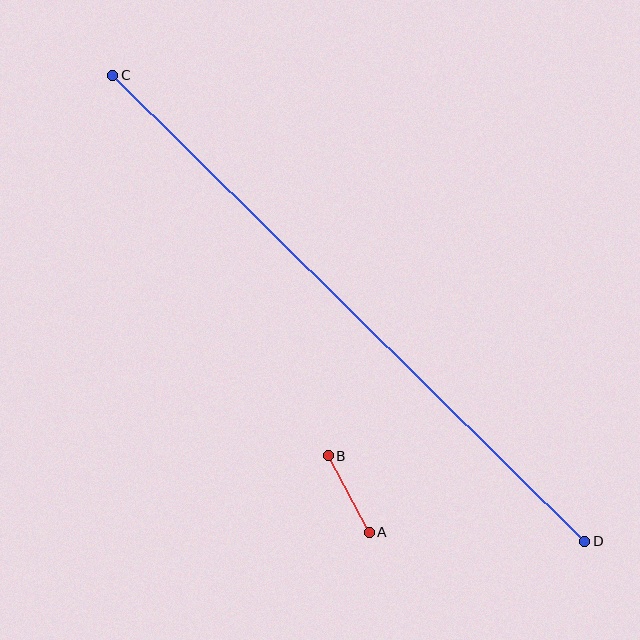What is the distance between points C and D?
The distance is approximately 663 pixels.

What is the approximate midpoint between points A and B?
The midpoint is at approximately (349, 494) pixels.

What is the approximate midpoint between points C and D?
The midpoint is at approximately (349, 308) pixels.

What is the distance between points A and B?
The distance is approximately 87 pixels.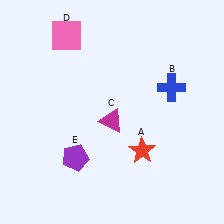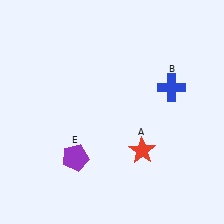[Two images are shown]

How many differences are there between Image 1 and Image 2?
There are 2 differences between the two images.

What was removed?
The magenta triangle (C), the pink square (D) were removed in Image 2.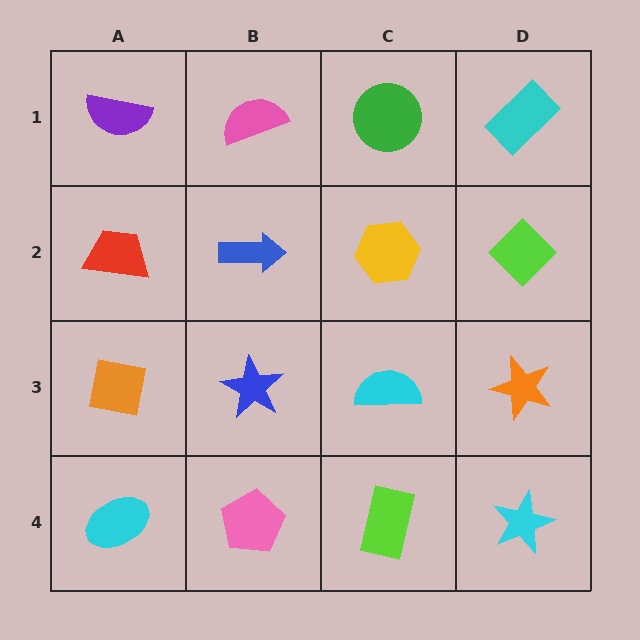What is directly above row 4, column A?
An orange square.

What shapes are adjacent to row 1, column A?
A red trapezoid (row 2, column A), a pink semicircle (row 1, column B).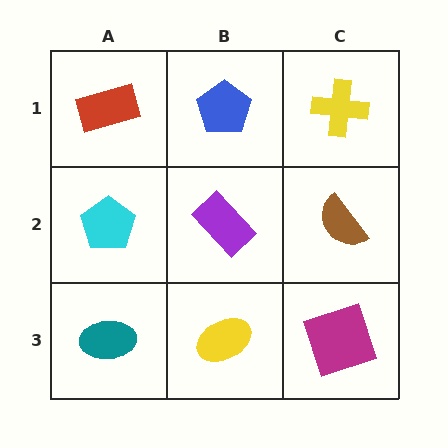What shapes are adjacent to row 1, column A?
A cyan pentagon (row 2, column A), a blue pentagon (row 1, column B).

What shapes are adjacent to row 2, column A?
A red rectangle (row 1, column A), a teal ellipse (row 3, column A), a purple rectangle (row 2, column B).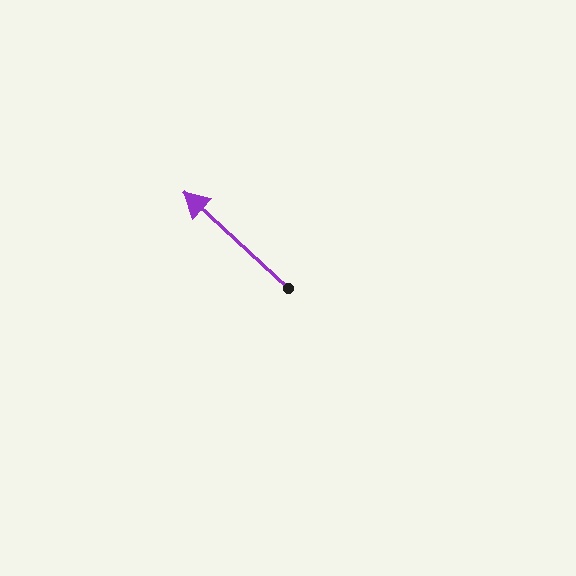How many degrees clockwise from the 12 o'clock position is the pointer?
Approximately 313 degrees.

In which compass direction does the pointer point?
Northwest.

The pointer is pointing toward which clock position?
Roughly 10 o'clock.